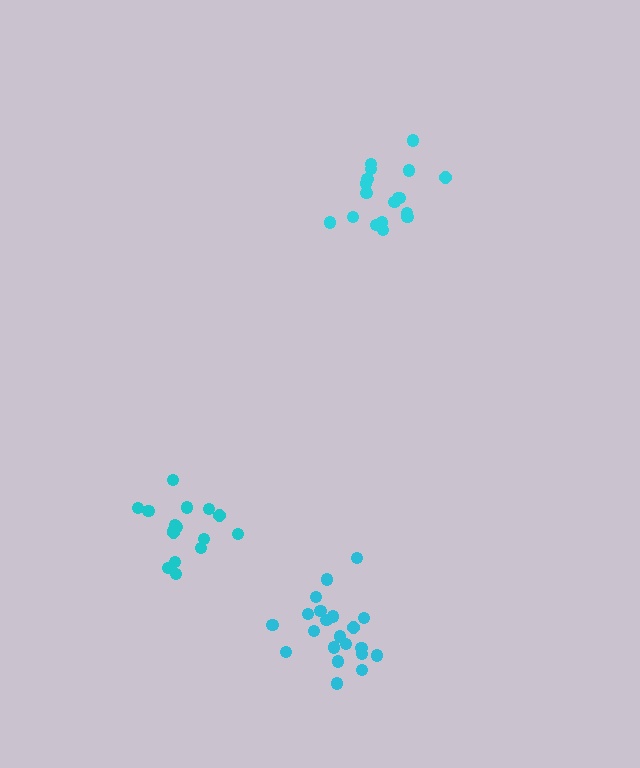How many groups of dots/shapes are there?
There are 3 groups.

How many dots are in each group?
Group 1: 21 dots, Group 2: 16 dots, Group 3: 18 dots (55 total).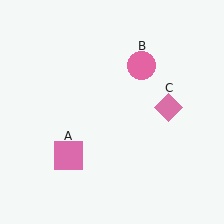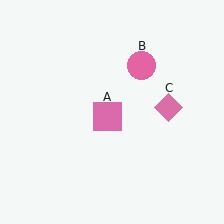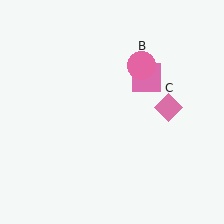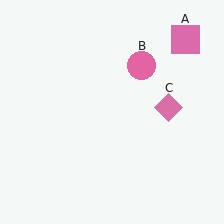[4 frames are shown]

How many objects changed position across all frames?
1 object changed position: pink square (object A).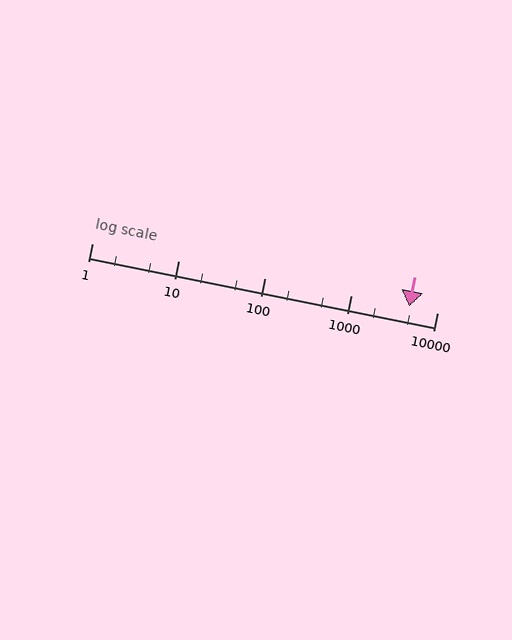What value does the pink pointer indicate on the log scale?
The pointer indicates approximately 4800.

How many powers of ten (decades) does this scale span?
The scale spans 4 decades, from 1 to 10000.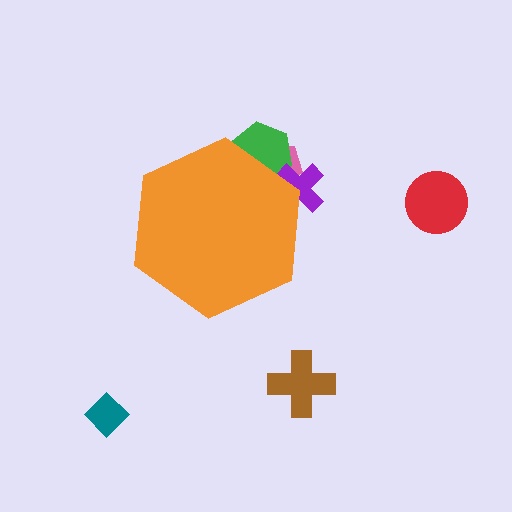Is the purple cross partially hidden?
Yes, the purple cross is partially hidden behind the orange hexagon.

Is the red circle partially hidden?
No, the red circle is fully visible.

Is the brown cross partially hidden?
No, the brown cross is fully visible.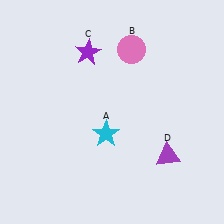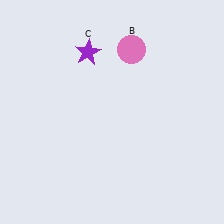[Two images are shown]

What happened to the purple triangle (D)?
The purple triangle (D) was removed in Image 2. It was in the bottom-right area of Image 1.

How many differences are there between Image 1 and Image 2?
There are 2 differences between the two images.